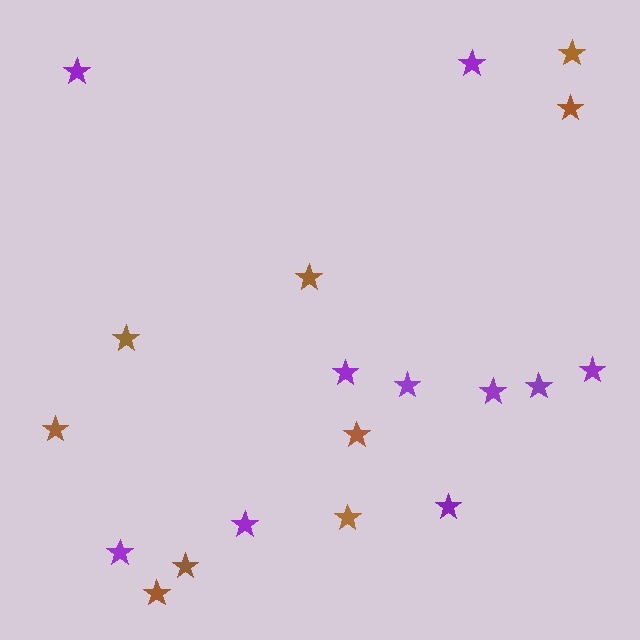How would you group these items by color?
There are 2 groups: one group of brown stars (9) and one group of purple stars (10).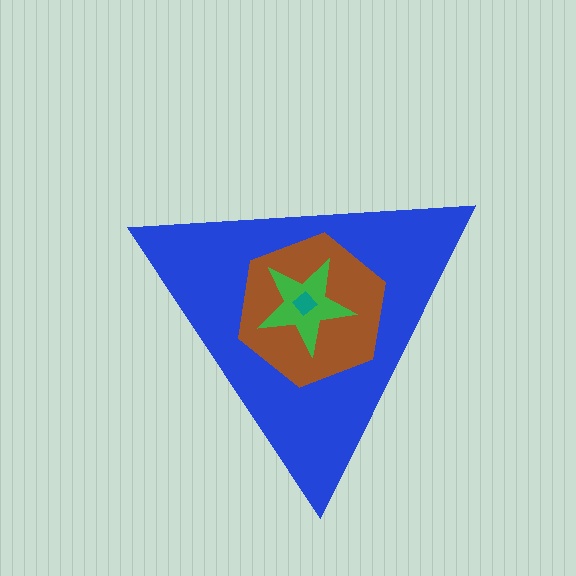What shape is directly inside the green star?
The teal diamond.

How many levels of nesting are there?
4.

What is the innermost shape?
The teal diamond.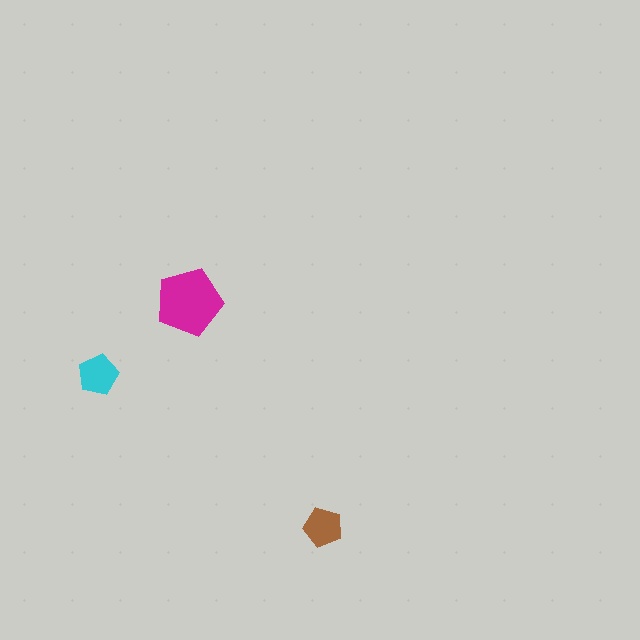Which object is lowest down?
The brown pentagon is bottommost.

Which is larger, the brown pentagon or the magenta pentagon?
The magenta one.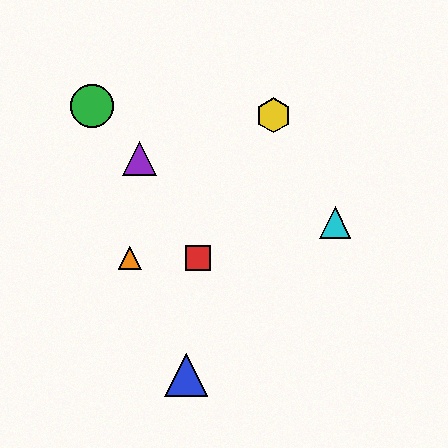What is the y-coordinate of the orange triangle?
The orange triangle is at y≈258.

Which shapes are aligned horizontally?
The red square, the orange triangle are aligned horizontally.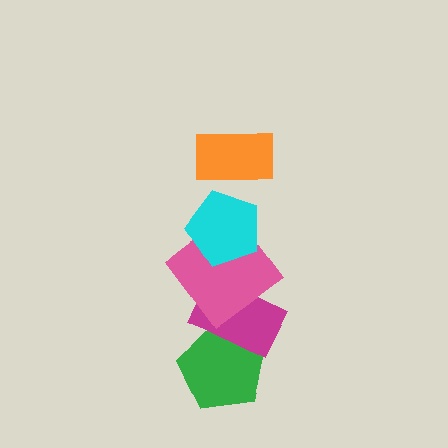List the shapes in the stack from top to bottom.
From top to bottom: the orange rectangle, the cyan pentagon, the pink diamond, the magenta rectangle, the green pentagon.